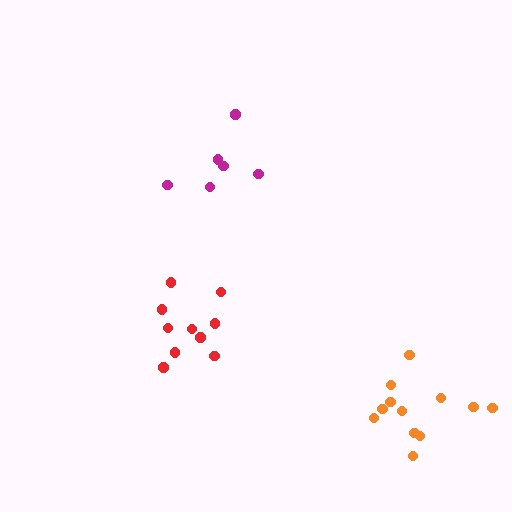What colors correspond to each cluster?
The clusters are colored: red, orange, magenta.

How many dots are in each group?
Group 1: 10 dots, Group 2: 12 dots, Group 3: 6 dots (28 total).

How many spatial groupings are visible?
There are 3 spatial groupings.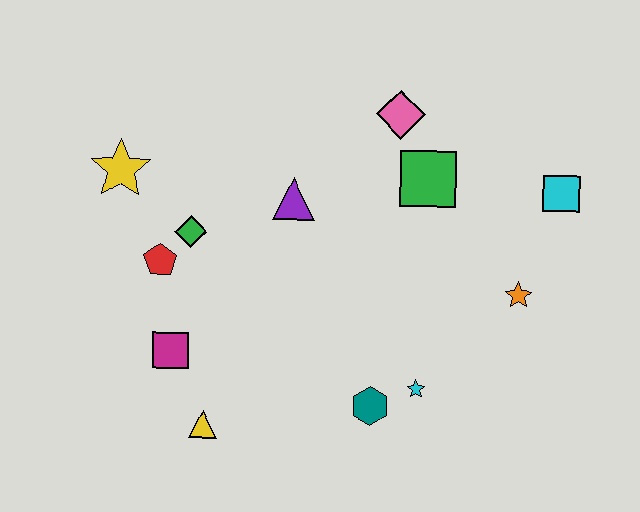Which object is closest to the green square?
The pink diamond is closest to the green square.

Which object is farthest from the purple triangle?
The cyan square is farthest from the purple triangle.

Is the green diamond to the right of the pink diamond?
No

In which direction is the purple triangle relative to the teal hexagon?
The purple triangle is above the teal hexagon.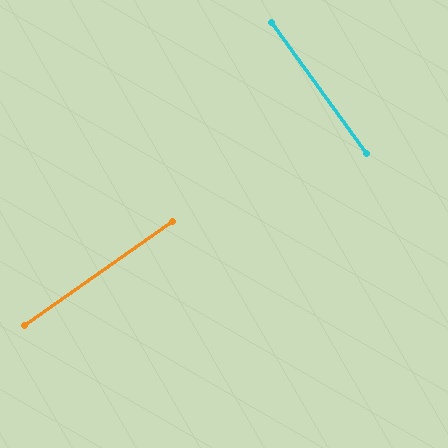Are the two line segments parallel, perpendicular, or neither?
Perpendicular — they meet at approximately 89°.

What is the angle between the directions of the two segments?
Approximately 89 degrees.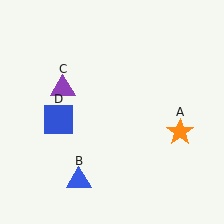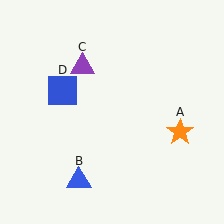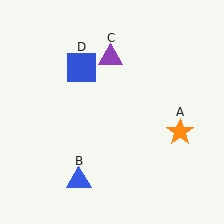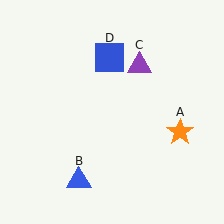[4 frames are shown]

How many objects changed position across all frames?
2 objects changed position: purple triangle (object C), blue square (object D).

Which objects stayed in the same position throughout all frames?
Orange star (object A) and blue triangle (object B) remained stationary.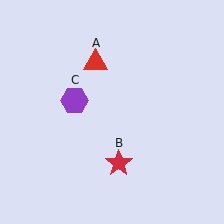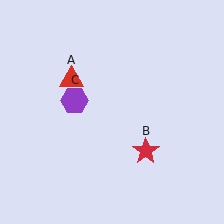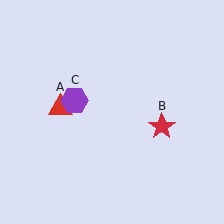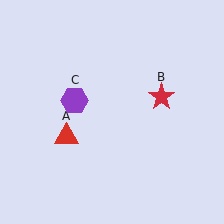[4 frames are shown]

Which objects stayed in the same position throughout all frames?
Purple hexagon (object C) remained stationary.